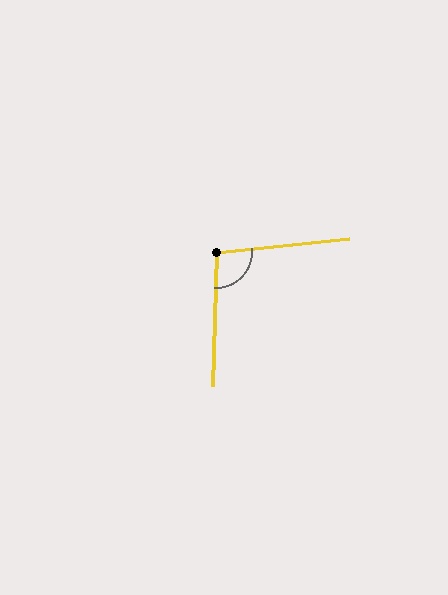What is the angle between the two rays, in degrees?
Approximately 97 degrees.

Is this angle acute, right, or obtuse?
It is obtuse.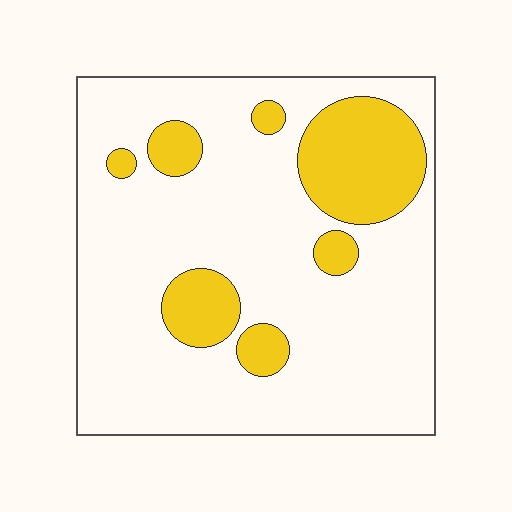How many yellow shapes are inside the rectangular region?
7.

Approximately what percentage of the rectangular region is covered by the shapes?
Approximately 20%.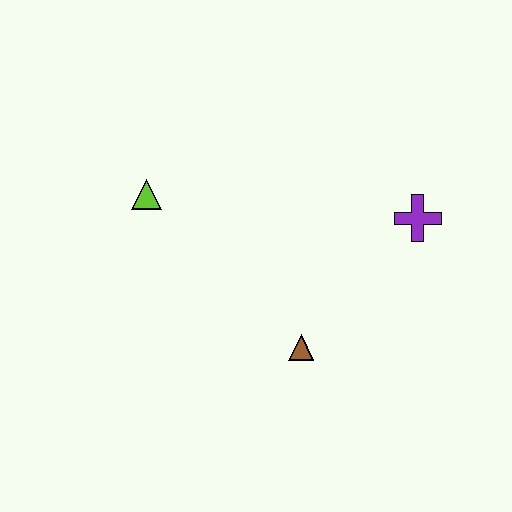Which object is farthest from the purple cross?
The lime triangle is farthest from the purple cross.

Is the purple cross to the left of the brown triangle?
No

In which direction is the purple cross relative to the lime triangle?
The purple cross is to the right of the lime triangle.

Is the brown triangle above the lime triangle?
No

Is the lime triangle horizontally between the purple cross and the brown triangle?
No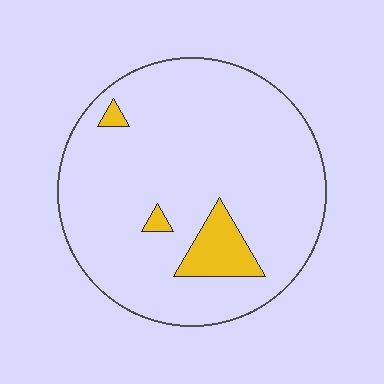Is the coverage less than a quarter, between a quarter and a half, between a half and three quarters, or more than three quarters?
Less than a quarter.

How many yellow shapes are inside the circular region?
3.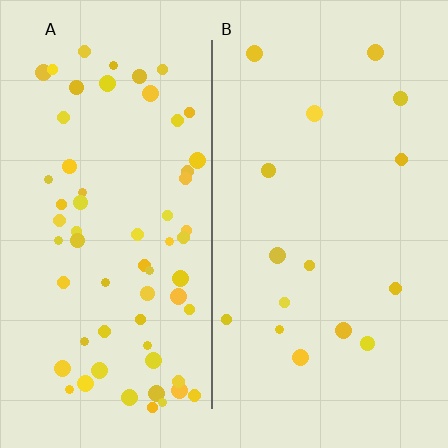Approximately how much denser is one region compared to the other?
Approximately 4.1× — region A over region B.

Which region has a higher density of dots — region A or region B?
A (the left).